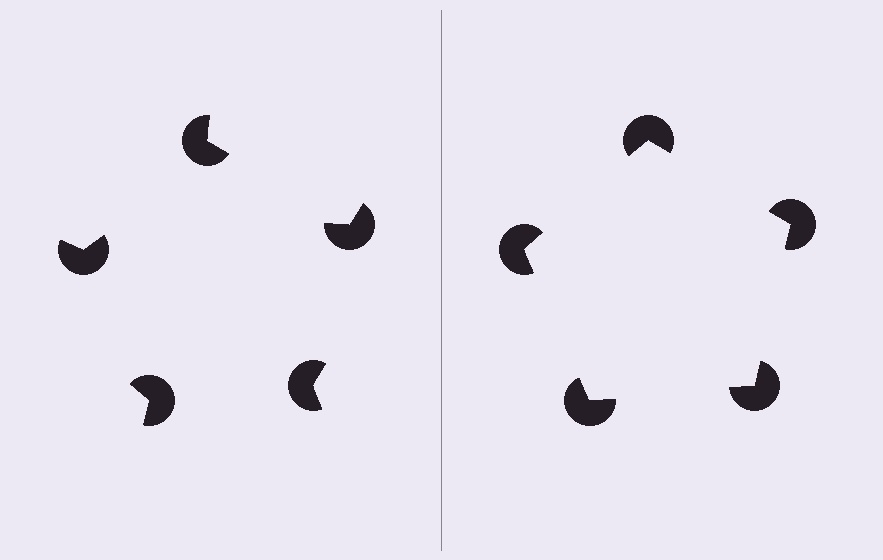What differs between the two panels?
The pac-man discs are positioned identically on both sides; only the wedge orientations differ. On the right they align to a pentagon; on the left they are misaligned.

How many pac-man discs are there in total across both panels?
10 — 5 on each side.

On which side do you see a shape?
An illusory pentagon appears on the right side. On the left side the wedge cuts are rotated, so no coherent shape forms.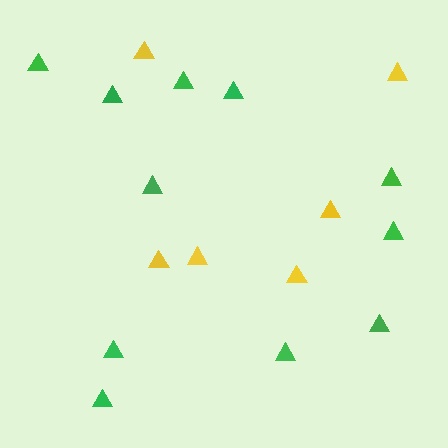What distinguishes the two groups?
There are 2 groups: one group of green triangles (11) and one group of yellow triangles (6).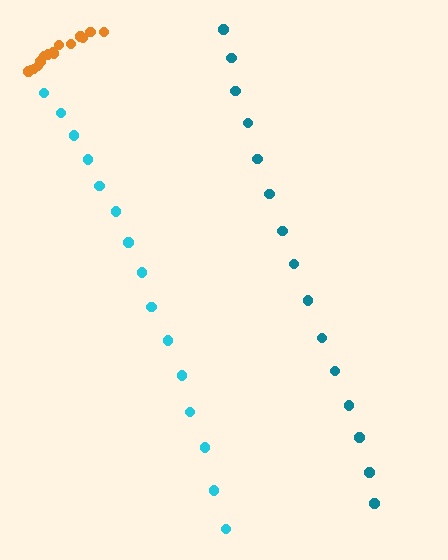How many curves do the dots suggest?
There are 3 distinct paths.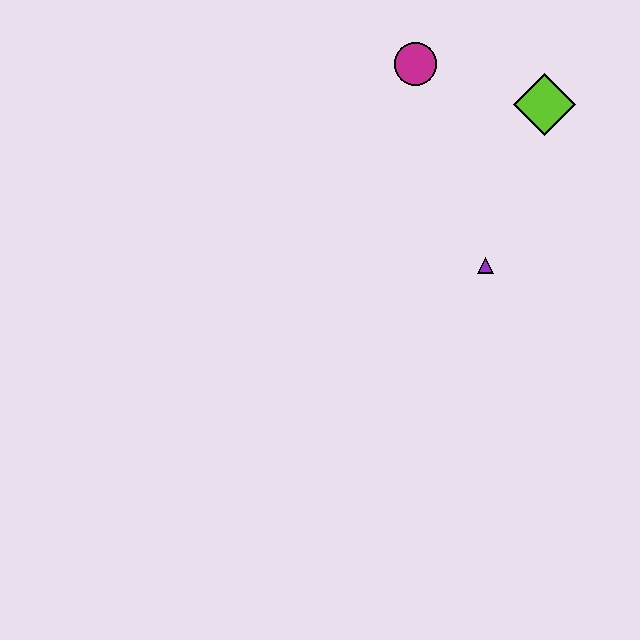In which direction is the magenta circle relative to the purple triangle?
The magenta circle is above the purple triangle.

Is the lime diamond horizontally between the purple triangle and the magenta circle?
No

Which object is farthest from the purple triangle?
The magenta circle is farthest from the purple triangle.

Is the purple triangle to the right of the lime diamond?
No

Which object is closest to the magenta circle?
The lime diamond is closest to the magenta circle.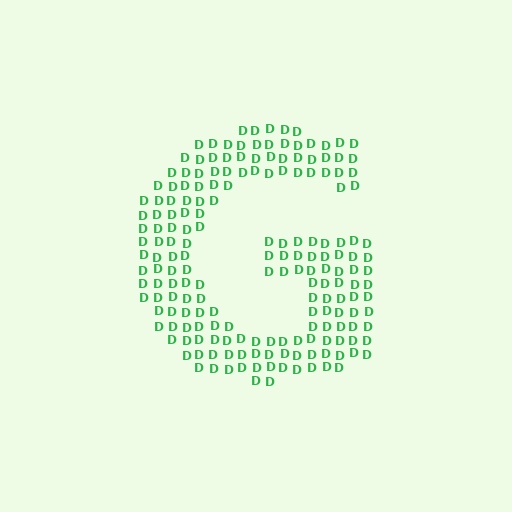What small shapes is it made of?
It is made of small letter D's.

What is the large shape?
The large shape is the letter G.